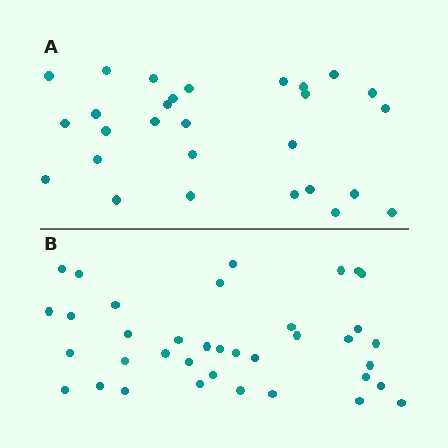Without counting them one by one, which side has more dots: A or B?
Region B (the bottom region) has more dots.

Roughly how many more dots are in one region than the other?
Region B has roughly 8 or so more dots than region A.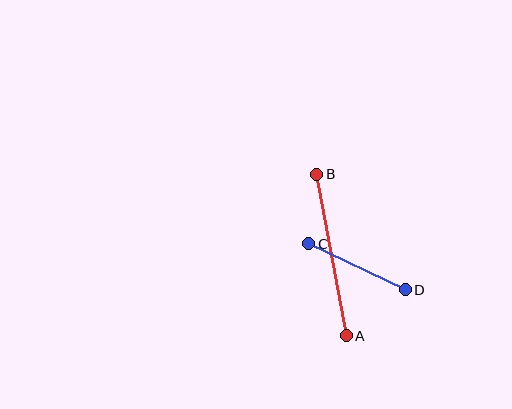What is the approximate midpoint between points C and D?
The midpoint is at approximately (357, 267) pixels.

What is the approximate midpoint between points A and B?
The midpoint is at approximately (332, 255) pixels.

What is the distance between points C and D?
The distance is approximately 107 pixels.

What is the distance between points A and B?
The distance is approximately 164 pixels.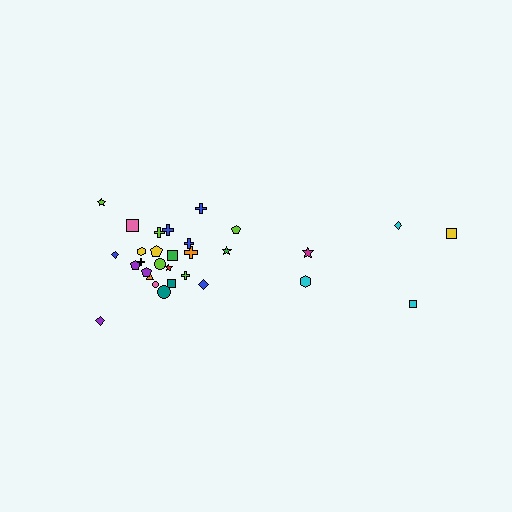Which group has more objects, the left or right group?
The left group.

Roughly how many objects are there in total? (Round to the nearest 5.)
Roughly 30 objects in total.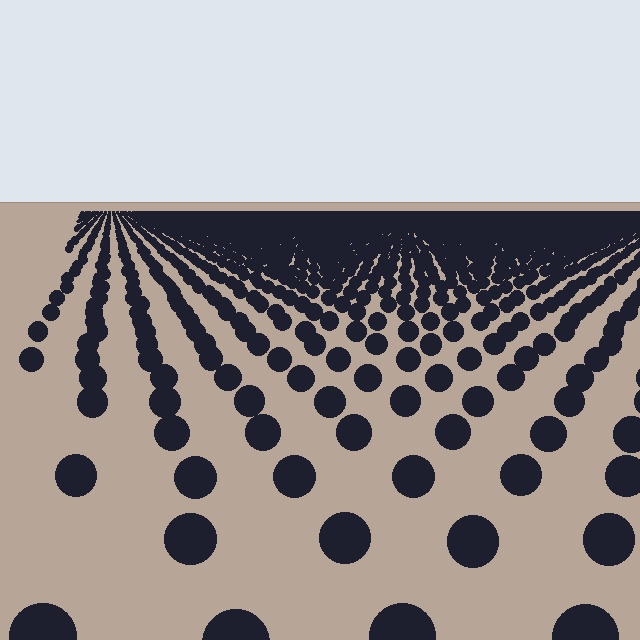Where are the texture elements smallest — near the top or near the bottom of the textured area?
Near the top.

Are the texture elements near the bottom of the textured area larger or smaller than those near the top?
Larger. Near the bottom, elements are closer to the viewer and appear at a bigger on-screen size.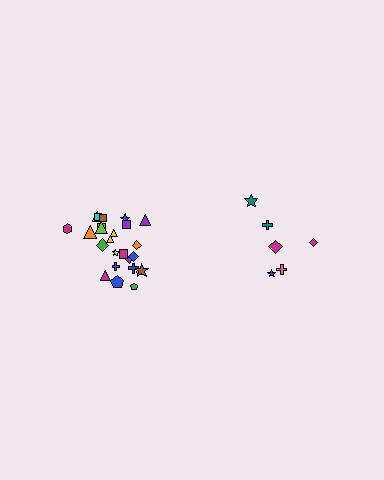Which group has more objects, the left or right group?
The left group.